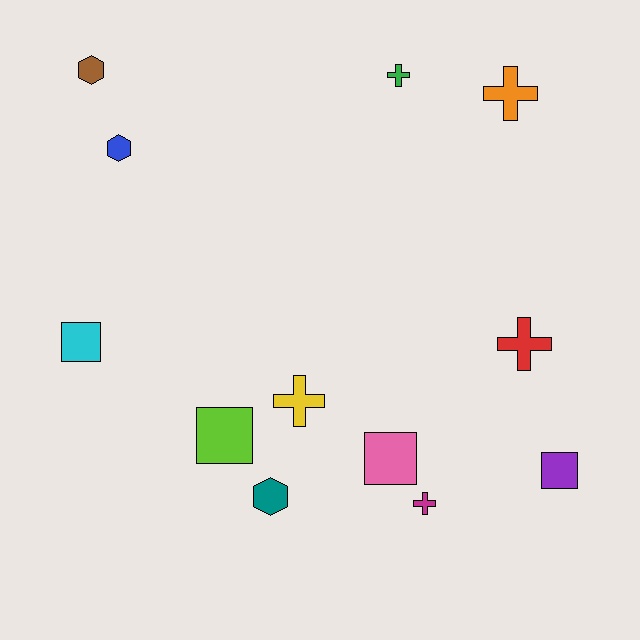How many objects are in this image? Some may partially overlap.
There are 12 objects.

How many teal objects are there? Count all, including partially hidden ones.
There is 1 teal object.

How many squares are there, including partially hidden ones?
There are 4 squares.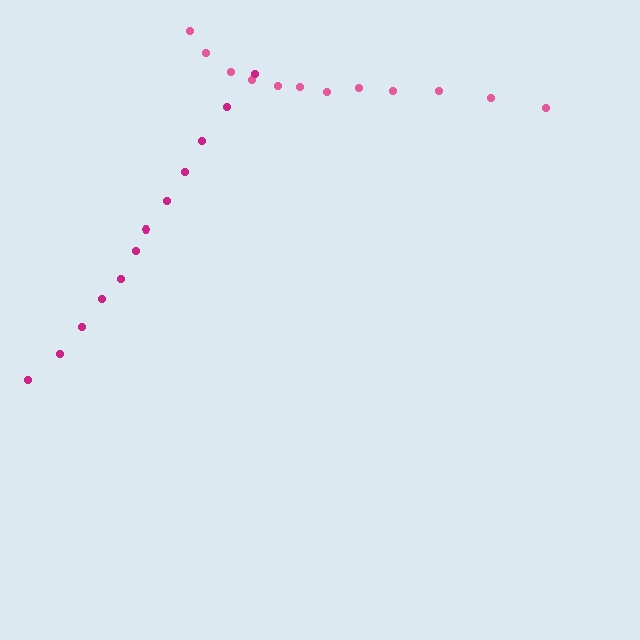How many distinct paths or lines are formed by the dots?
There are 2 distinct paths.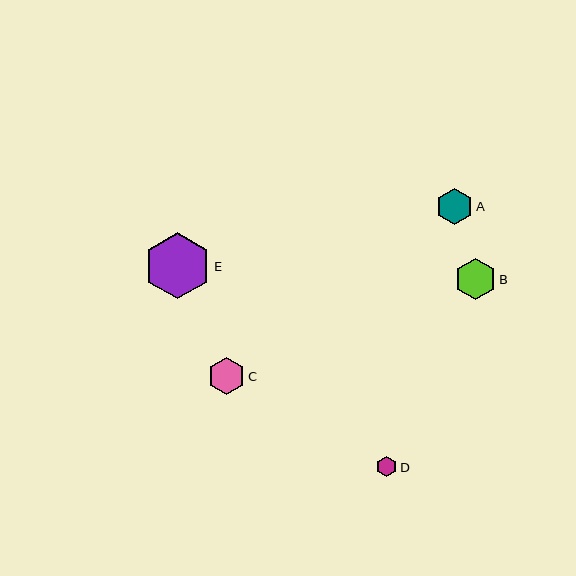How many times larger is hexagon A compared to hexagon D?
Hexagon A is approximately 1.8 times the size of hexagon D.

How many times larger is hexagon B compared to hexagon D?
Hexagon B is approximately 2.0 times the size of hexagon D.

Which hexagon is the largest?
Hexagon E is the largest with a size of approximately 66 pixels.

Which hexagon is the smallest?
Hexagon D is the smallest with a size of approximately 20 pixels.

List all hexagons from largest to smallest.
From largest to smallest: E, B, C, A, D.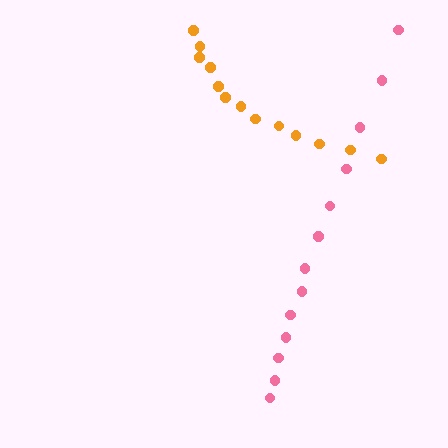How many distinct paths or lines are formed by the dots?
There are 2 distinct paths.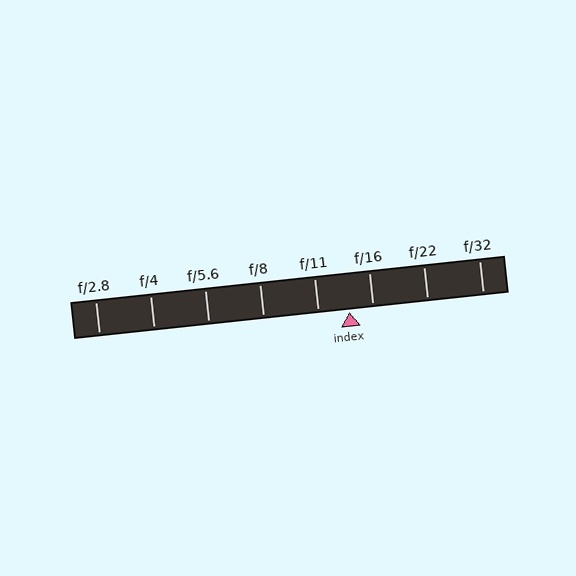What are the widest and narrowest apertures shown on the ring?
The widest aperture shown is f/2.8 and the narrowest is f/32.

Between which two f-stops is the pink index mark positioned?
The index mark is between f/11 and f/16.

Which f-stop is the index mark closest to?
The index mark is closest to f/16.